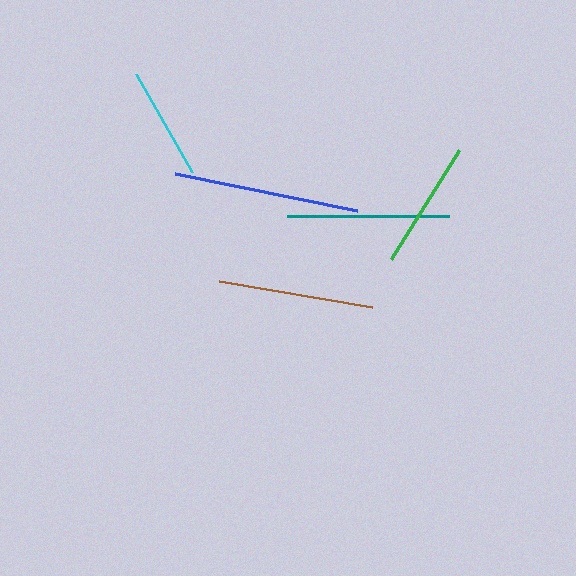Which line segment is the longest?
The blue line is the longest at approximately 186 pixels.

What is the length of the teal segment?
The teal segment is approximately 162 pixels long.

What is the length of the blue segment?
The blue segment is approximately 186 pixels long.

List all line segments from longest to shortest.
From longest to shortest: blue, teal, brown, green, cyan.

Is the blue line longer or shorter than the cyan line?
The blue line is longer than the cyan line.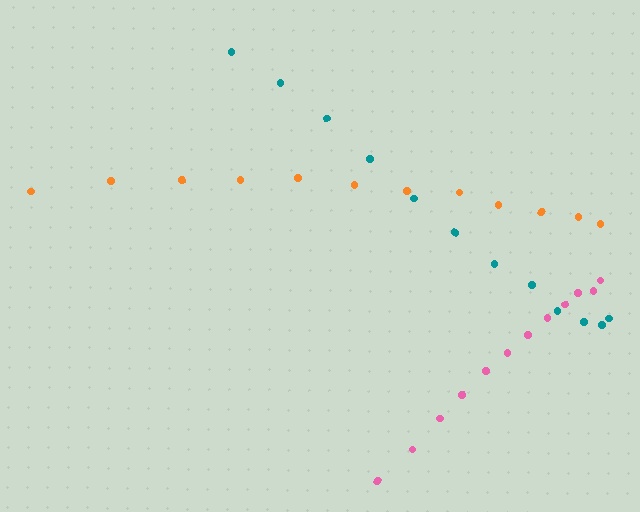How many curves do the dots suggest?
There are 3 distinct paths.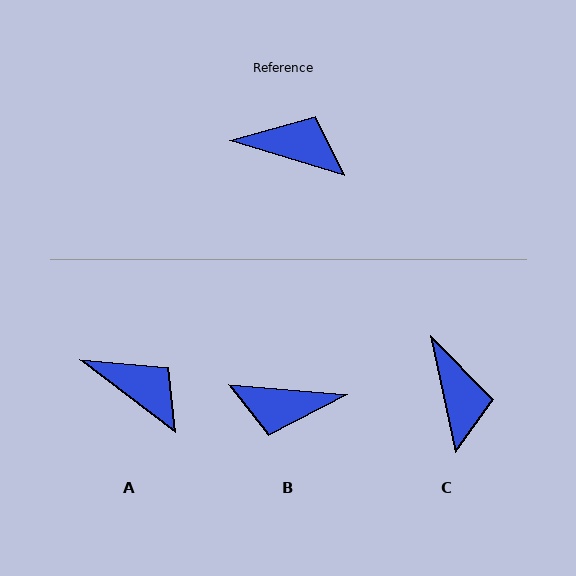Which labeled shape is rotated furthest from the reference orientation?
B, about 168 degrees away.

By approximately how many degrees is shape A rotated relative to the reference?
Approximately 21 degrees clockwise.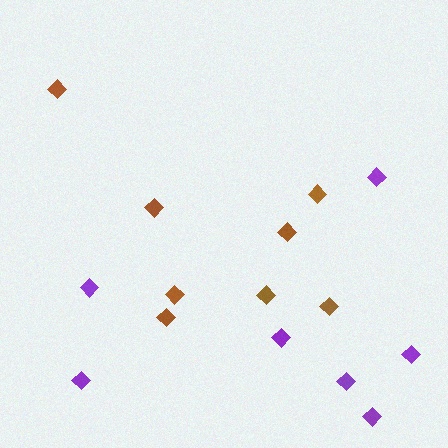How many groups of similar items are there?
There are 2 groups: one group of brown diamonds (8) and one group of purple diamonds (7).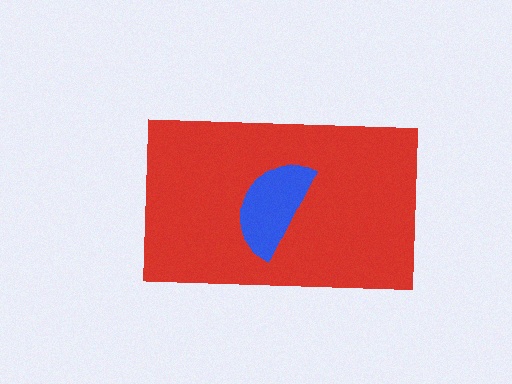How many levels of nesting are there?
2.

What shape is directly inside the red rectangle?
The blue semicircle.